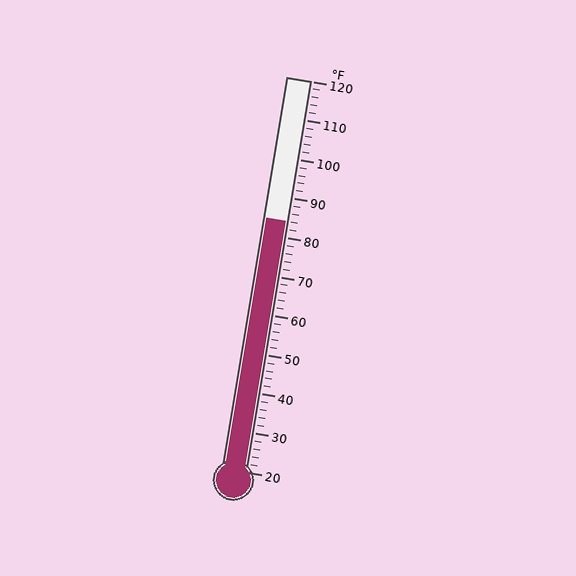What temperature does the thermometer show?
The thermometer shows approximately 84°F.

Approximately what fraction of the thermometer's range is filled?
The thermometer is filled to approximately 65% of its range.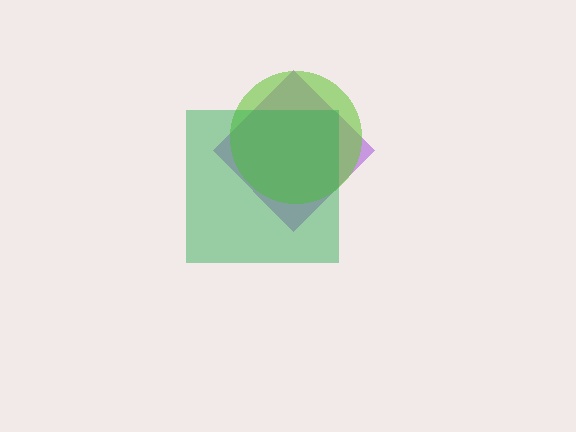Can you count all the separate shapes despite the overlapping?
Yes, there are 3 separate shapes.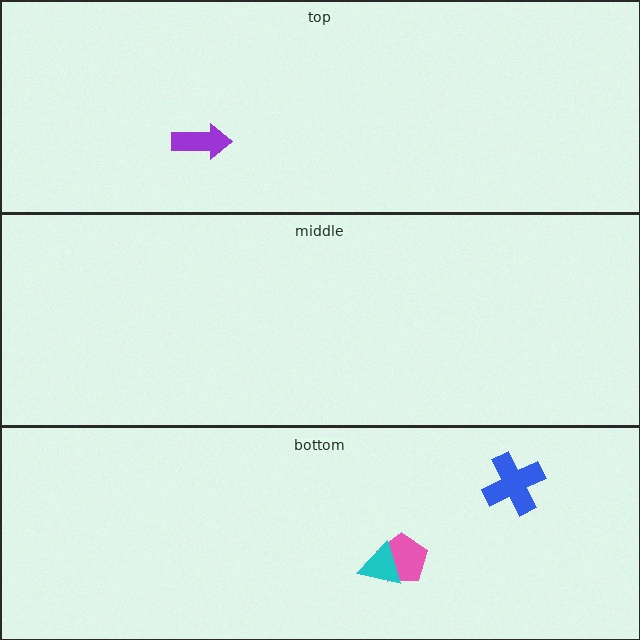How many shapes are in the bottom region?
3.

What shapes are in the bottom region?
The pink pentagon, the cyan triangle, the blue cross.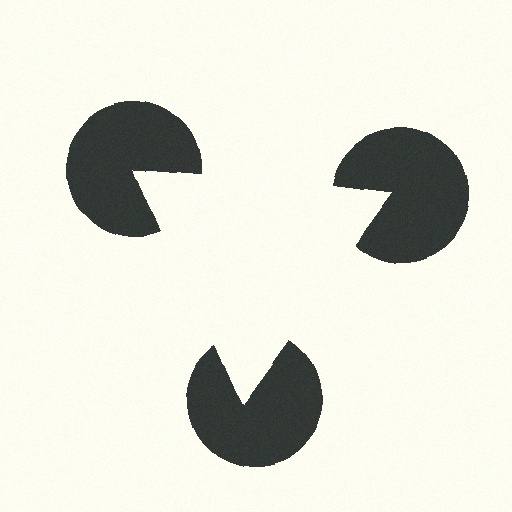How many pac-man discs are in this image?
There are 3 — one at each vertex of the illusory triangle.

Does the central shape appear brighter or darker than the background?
It typically appears slightly brighter than the background, even though no actual brightness change is drawn.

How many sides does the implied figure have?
3 sides.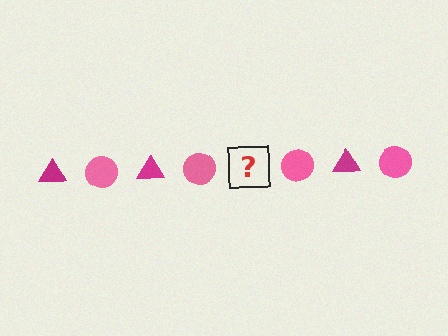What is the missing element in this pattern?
The missing element is a magenta triangle.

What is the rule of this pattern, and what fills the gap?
The rule is that the pattern alternates between magenta triangle and pink circle. The gap should be filled with a magenta triangle.